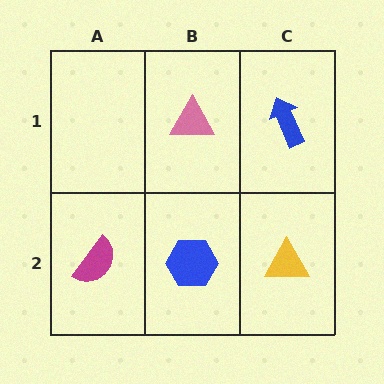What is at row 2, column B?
A blue hexagon.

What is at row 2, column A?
A magenta semicircle.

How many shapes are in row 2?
3 shapes.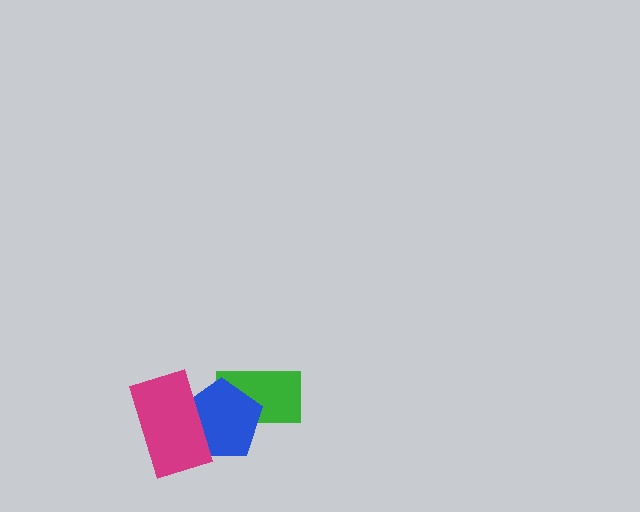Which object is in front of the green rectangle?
The blue pentagon is in front of the green rectangle.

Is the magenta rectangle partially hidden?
No, no other shape covers it.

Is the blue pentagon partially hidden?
Yes, it is partially covered by another shape.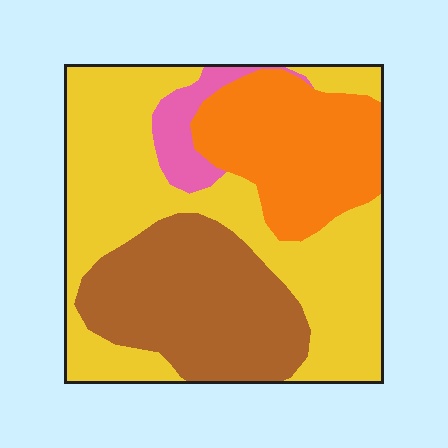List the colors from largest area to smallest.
From largest to smallest: yellow, brown, orange, pink.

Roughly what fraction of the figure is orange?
Orange takes up less than a quarter of the figure.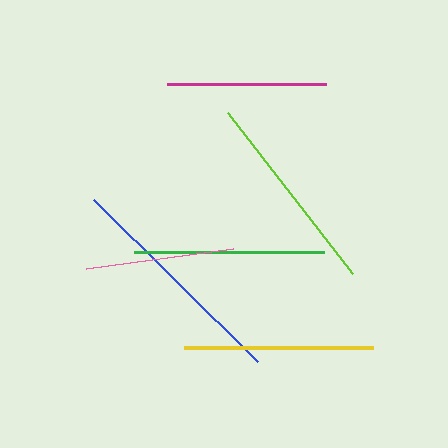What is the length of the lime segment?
The lime segment is approximately 205 pixels long.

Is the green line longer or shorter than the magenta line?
The green line is longer than the magenta line.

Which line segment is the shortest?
The pink line is the shortest at approximately 148 pixels.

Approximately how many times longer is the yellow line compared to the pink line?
The yellow line is approximately 1.3 times the length of the pink line.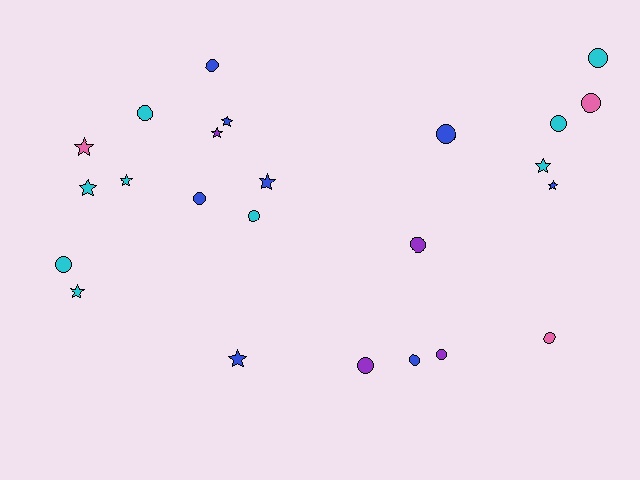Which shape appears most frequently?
Circle, with 14 objects.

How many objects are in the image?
There are 24 objects.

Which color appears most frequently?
Cyan, with 9 objects.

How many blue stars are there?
There are 4 blue stars.